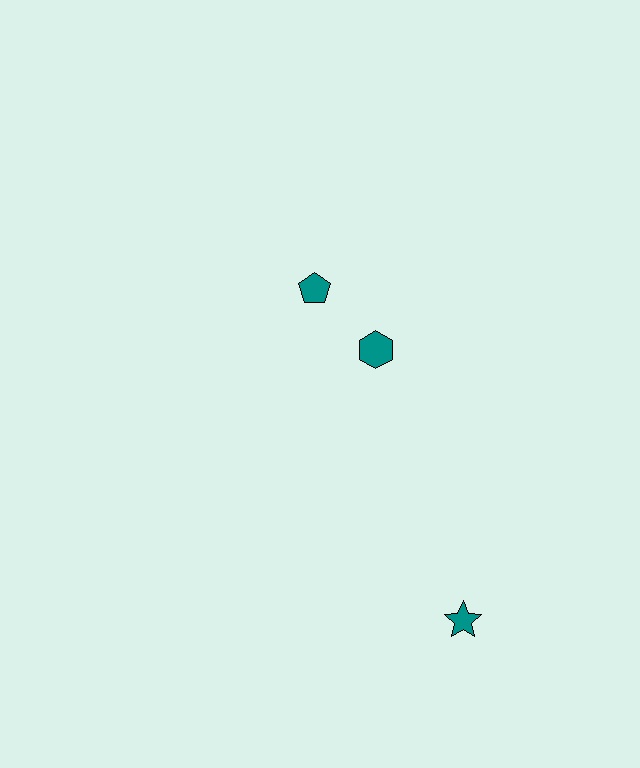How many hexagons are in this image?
There is 1 hexagon.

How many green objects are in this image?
There are no green objects.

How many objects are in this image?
There are 3 objects.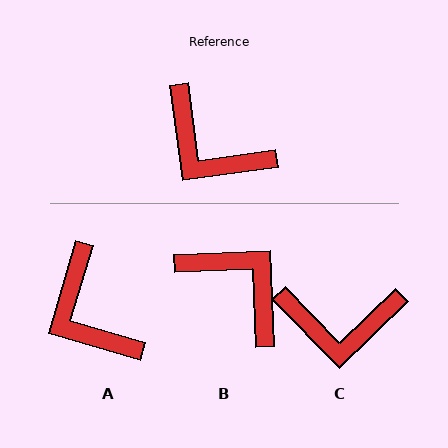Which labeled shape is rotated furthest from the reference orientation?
B, about 175 degrees away.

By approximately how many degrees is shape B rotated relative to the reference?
Approximately 175 degrees counter-clockwise.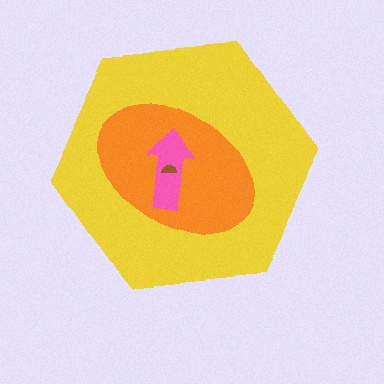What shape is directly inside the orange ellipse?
The pink arrow.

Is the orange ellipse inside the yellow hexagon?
Yes.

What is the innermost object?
The brown semicircle.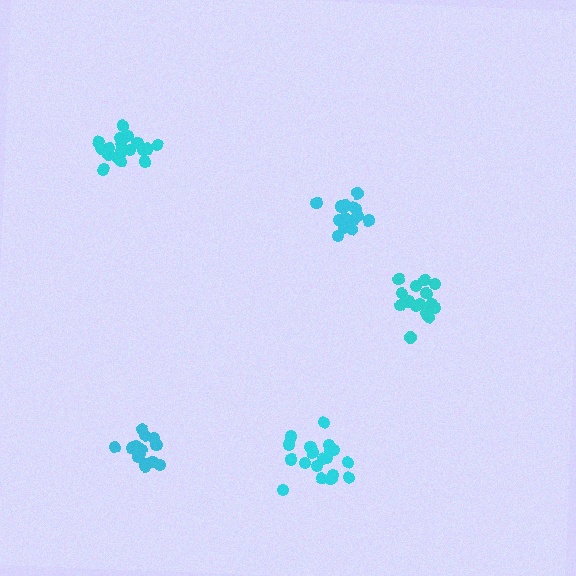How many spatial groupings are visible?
There are 5 spatial groupings.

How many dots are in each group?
Group 1: 19 dots, Group 2: 19 dots, Group 3: 16 dots, Group 4: 17 dots, Group 5: 14 dots (85 total).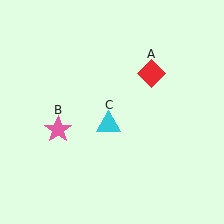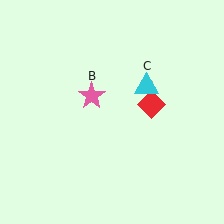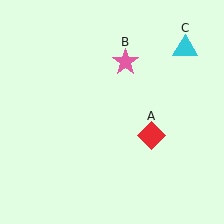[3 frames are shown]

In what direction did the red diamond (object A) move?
The red diamond (object A) moved down.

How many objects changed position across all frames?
3 objects changed position: red diamond (object A), pink star (object B), cyan triangle (object C).